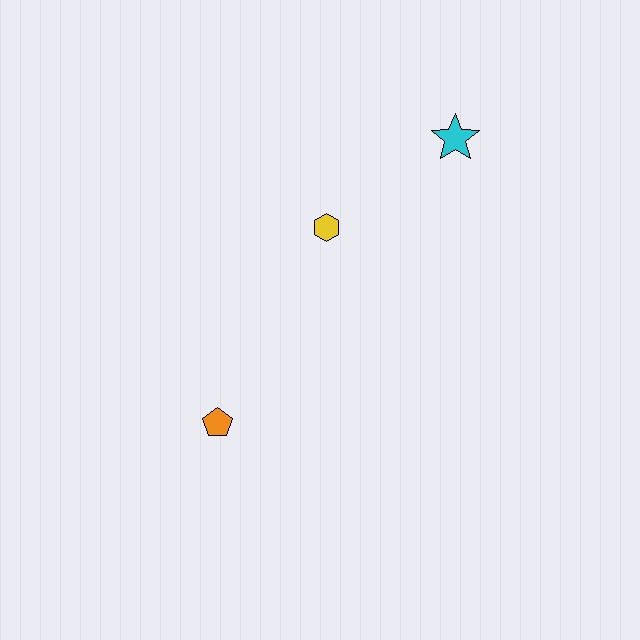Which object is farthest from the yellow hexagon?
The orange pentagon is farthest from the yellow hexagon.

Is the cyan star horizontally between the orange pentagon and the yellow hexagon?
No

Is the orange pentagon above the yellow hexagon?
No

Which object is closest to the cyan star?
The yellow hexagon is closest to the cyan star.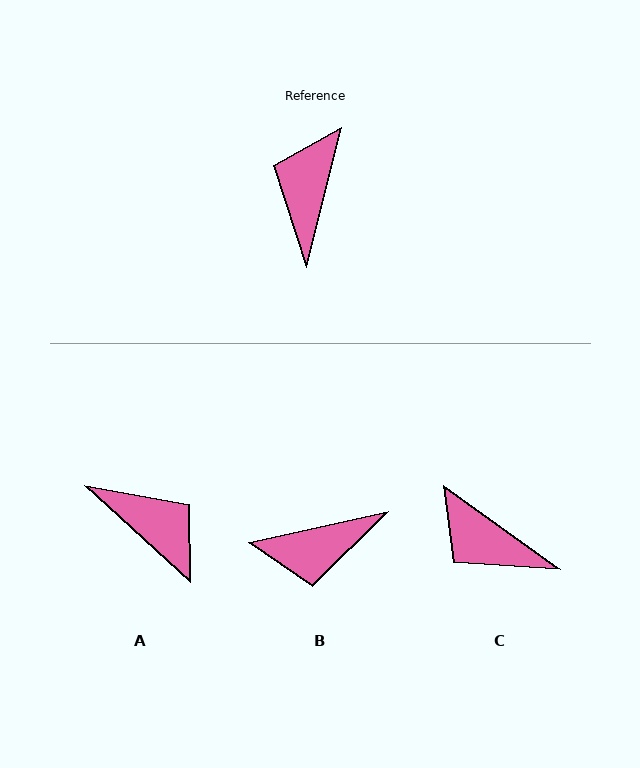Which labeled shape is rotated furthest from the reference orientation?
A, about 118 degrees away.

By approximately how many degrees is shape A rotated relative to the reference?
Approximately 118 degrees clockwise.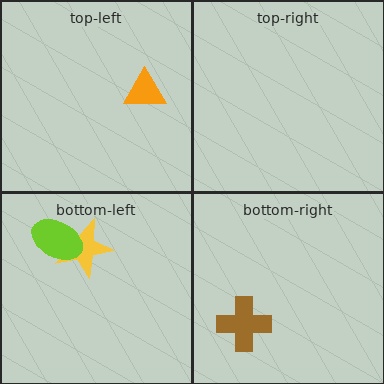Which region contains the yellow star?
The bottom-left region.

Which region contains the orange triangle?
The top-left region.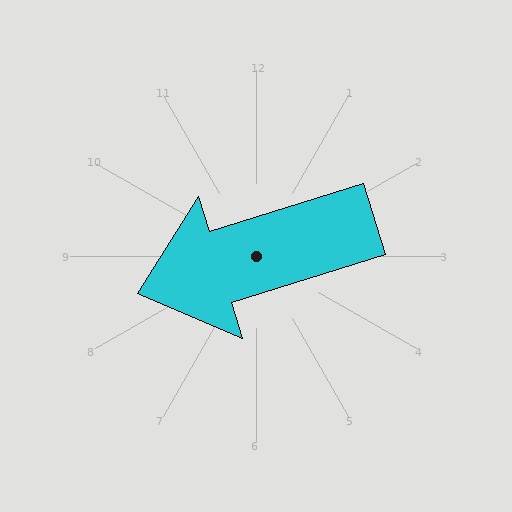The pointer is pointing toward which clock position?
Roughly 8 o'clock.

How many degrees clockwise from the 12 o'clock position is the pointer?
Approximately 253 degrees.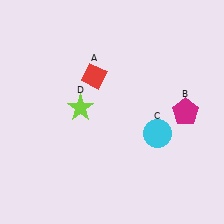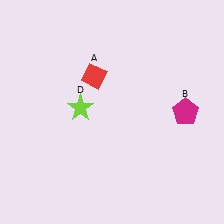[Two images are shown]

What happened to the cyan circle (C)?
The cyan circle (C) was removed in Image 2. It was in the bottom-right area of Image 1.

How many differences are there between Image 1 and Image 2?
There is 1 difference between the two images.